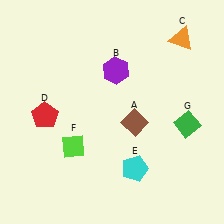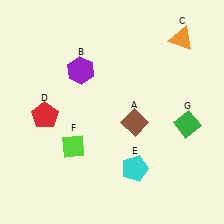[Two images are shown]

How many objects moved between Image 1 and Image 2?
1 object moved between the two images.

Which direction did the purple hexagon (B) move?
The purple hexagon (B) moved left.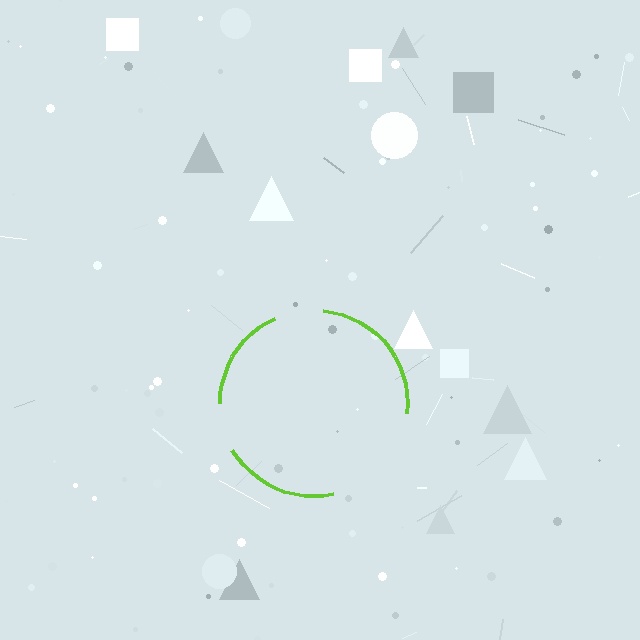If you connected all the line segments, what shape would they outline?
They would outline a circle.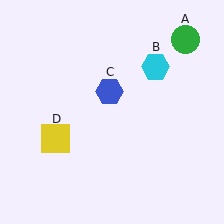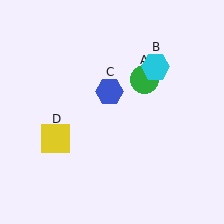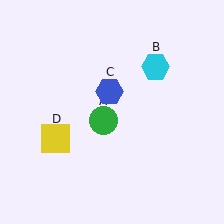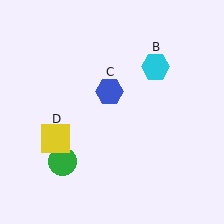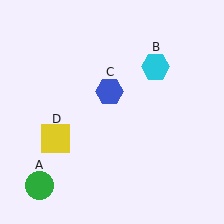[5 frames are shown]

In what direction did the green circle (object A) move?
The green circle (object A) moved down and to the left.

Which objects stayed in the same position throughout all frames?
Cyan hexagon (object B) and blue hexagon (object C) and yellow square (object D) remained stationary.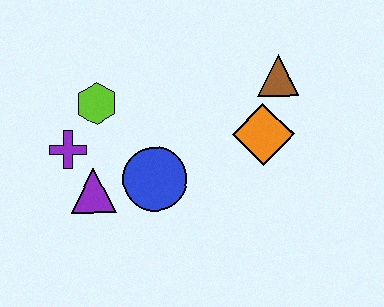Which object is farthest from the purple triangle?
The brown triangle is farthest from the purple triangle.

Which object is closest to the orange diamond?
The brown triangle is closest to the orange diamond.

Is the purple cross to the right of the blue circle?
No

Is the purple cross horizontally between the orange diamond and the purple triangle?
No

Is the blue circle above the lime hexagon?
No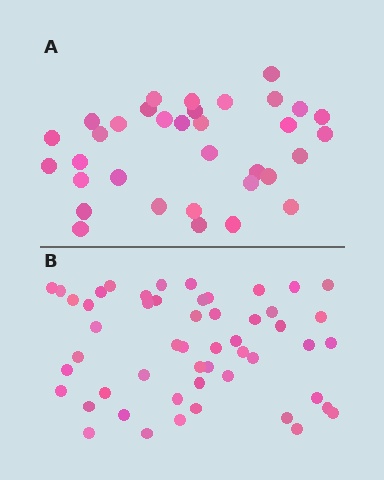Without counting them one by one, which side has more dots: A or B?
Region B (the bottom region) has more dots.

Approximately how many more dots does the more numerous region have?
Region B has approximately 20 more dots than region A.